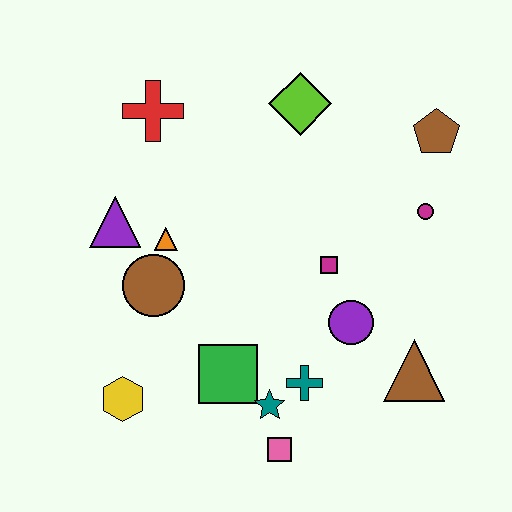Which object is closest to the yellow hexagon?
The green square is closest to the yellow hexagon.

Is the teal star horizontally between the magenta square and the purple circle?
No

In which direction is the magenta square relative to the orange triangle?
The magenta square is to the right of the orange triangle.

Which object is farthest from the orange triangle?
The brown pentagon is farthest from the orange triangle.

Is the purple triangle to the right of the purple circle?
No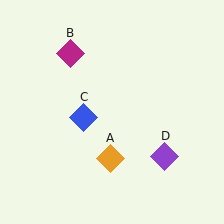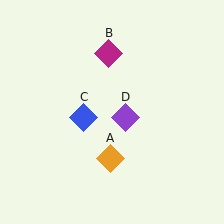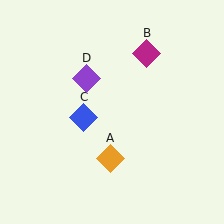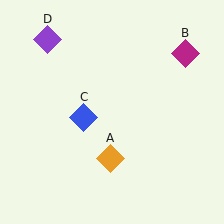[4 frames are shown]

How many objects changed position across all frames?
2 objects changed position: magenta diamond (object B), purple diamond (object D).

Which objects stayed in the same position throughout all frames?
Orange diamond (object A) and blue diamond (object C) remained stationary.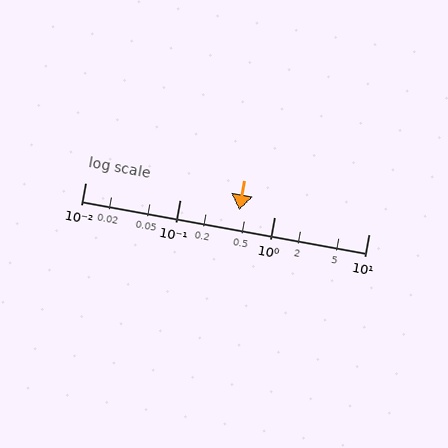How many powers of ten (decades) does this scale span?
The scale spans 3 decades, from 0.01 to 10.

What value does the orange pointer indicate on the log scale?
The pointer indicates approximately 0.43.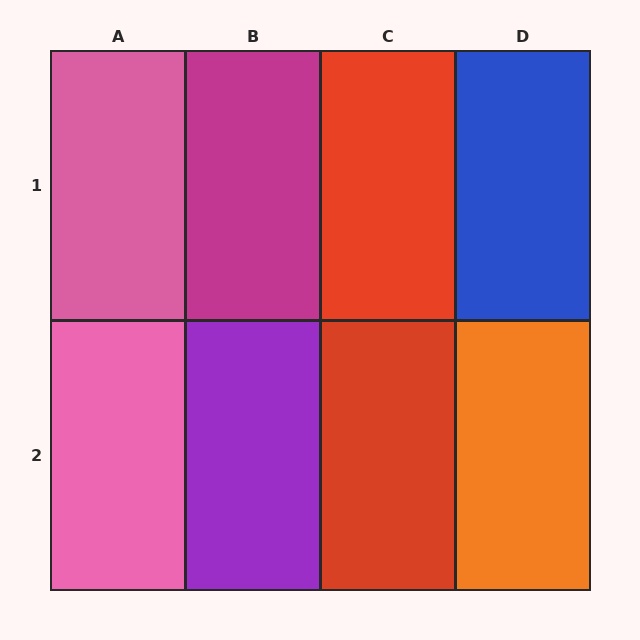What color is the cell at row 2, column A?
Pink.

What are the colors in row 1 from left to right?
Pink, magenta, red, blue.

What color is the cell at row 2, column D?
Orange.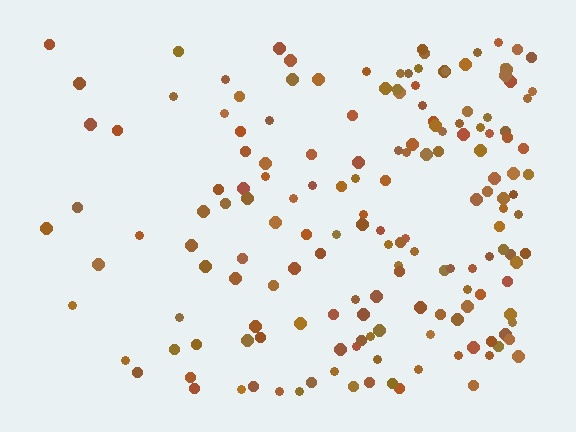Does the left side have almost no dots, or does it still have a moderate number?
Still a moderate number, just noticeably fewer than the right.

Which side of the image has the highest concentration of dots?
The right.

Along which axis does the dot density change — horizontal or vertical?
Horizontal.